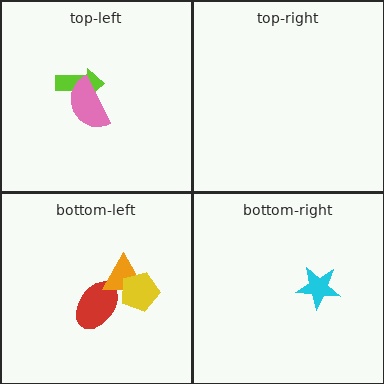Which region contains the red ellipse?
The bottom-left region.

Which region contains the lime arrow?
The top-left region.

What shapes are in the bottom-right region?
The cyan star.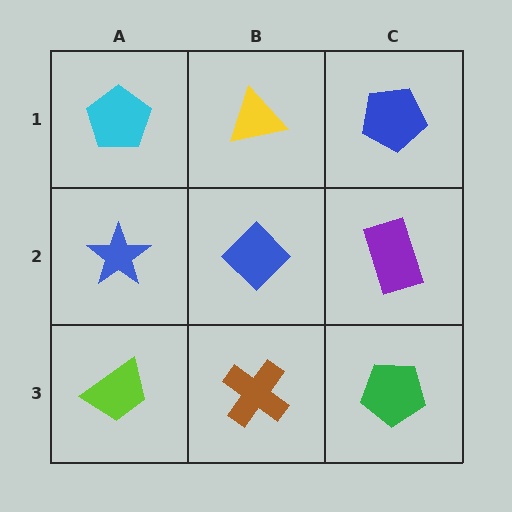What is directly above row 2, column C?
A blue pentagon.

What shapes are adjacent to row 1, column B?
A blue diamond (row 2, column B), a cyan pentagon (row 1, column A), a blue pentagon (row 1, column C).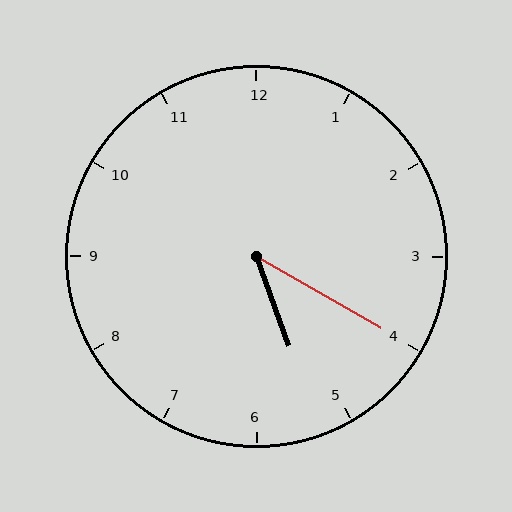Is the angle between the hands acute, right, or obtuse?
It is acute.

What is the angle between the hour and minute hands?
Approximately 40 degrees.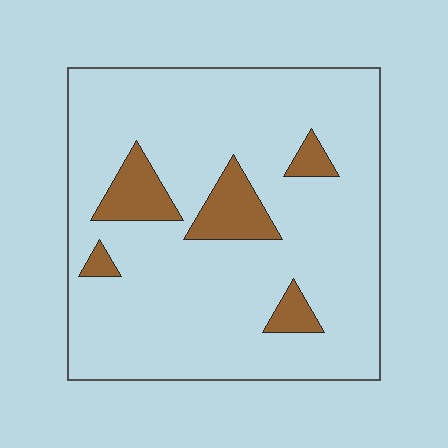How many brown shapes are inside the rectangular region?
5.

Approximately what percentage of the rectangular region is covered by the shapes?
Approximately 10%.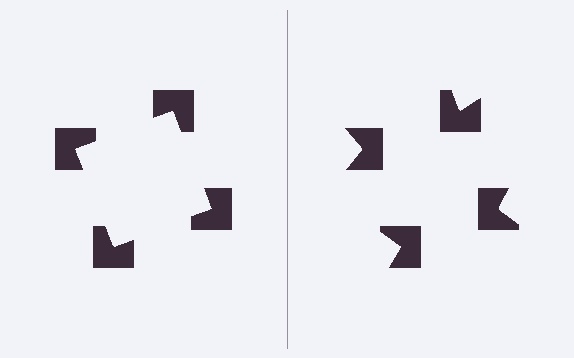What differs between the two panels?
The notched squares are positioned identically on both sides; only the wedge orientations differ. On the left they align to a square; on the right they are misaligned.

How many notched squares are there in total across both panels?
8 — 4 on each side.